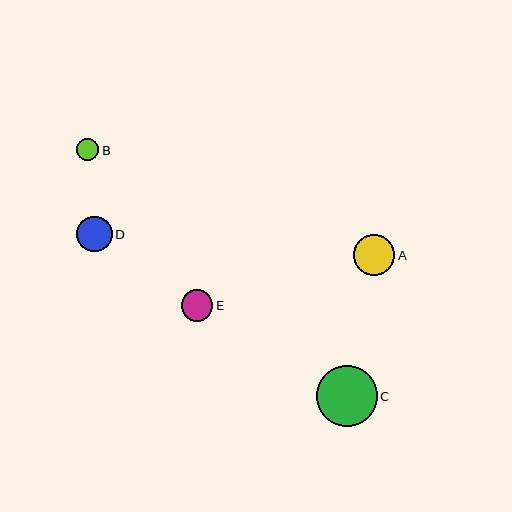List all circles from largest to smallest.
From largest to smallest: C, A, D, E, B.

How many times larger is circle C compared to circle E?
Circle C is approximately 1.9 times the size of circle E.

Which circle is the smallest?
Circle B is the smallest with a size of approximately 22 pixels.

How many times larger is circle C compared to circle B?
Circle C is approximately 2.7 times the size of circle B.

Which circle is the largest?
Circle C is the largest with a size of approximately 61 pixels.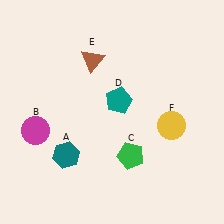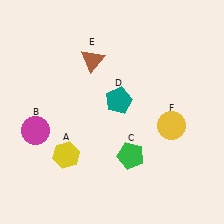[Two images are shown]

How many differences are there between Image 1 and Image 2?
There is 1 difference between the two images.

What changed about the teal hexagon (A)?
In Image 1, A is teal. In Image 2, it changed to yellow.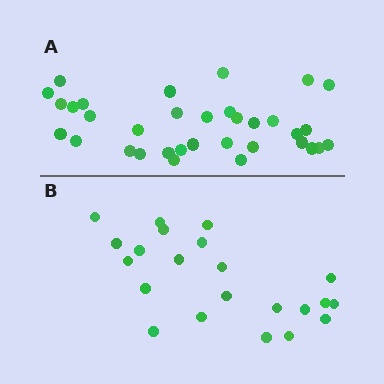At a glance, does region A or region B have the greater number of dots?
Region A (the top region) has more dots.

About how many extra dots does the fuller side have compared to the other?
Region A has roughly 12 or so more dots than region B.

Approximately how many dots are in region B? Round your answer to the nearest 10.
About 20 dots. (The exact count is 22, which rounds to 20.)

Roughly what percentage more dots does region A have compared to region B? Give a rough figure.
About 55% more.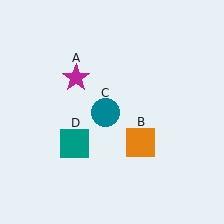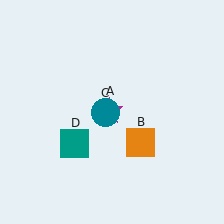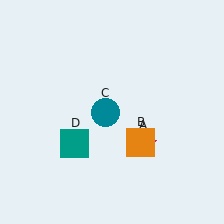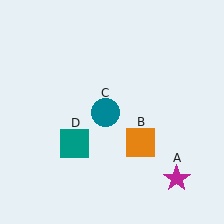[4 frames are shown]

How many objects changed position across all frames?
1 object changed position: magenta star (object A).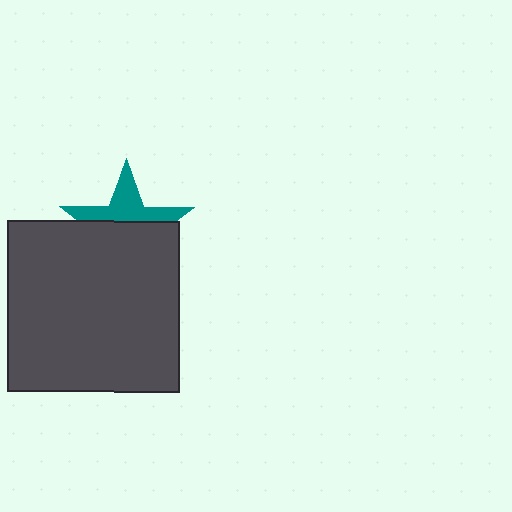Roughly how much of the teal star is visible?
A small part of it is visible (roughly 42%).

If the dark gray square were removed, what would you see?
You would see the complete teal star.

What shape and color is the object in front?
The object in front is a dark gray square.